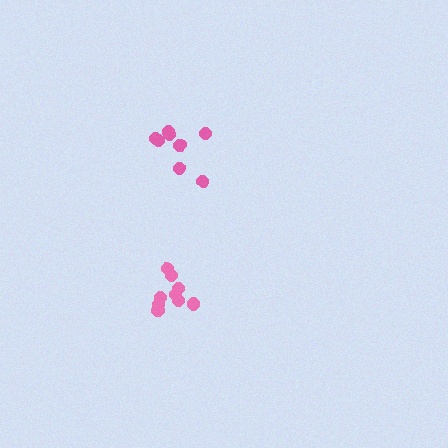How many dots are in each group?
Group 1: 9 dots, Group 2: 8 dots (17 total).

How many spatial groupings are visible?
There are 2 spatial groupings.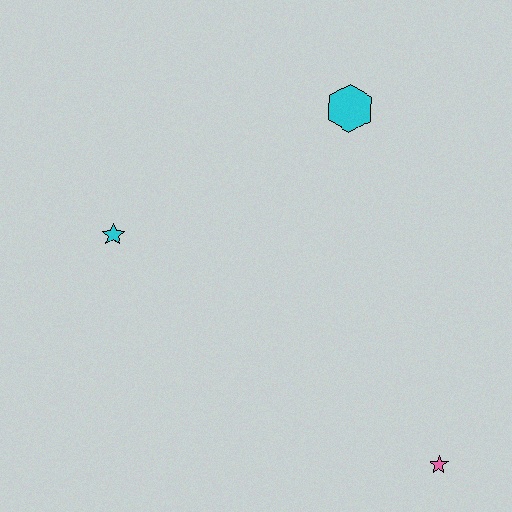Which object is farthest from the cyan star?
The pink star is farthest from the cyan star.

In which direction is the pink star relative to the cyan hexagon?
The pink star is below the cyan hexagon.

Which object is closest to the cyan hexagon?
The cyan star is closest to the cyan hexagon.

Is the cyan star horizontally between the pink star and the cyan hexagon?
No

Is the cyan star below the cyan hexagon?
Yes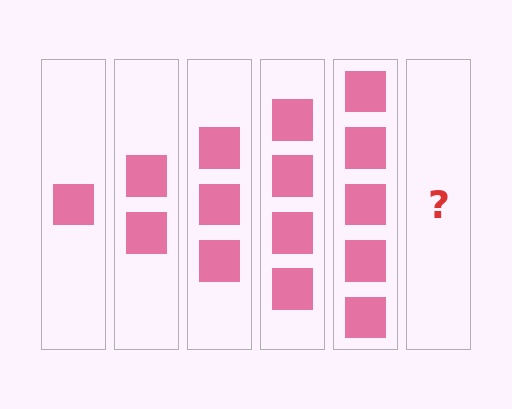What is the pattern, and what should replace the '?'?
The pattern is that each step adds one more square. The '?' should be 6 squares.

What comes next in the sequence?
The next element should be 6 squares.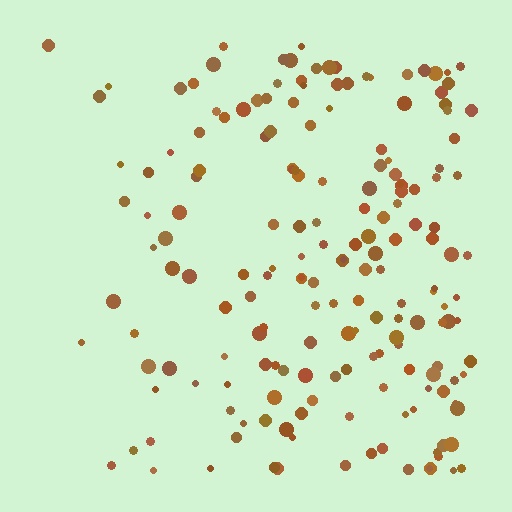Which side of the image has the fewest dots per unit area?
The left.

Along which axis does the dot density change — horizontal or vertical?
Horizontal.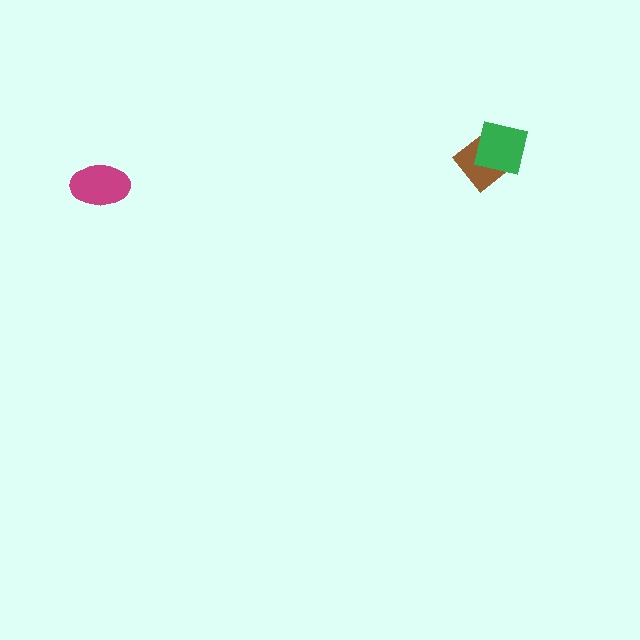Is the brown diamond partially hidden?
Yes, it is partially covered by another shape.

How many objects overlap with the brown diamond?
1 object overlaps with the brown diamond.